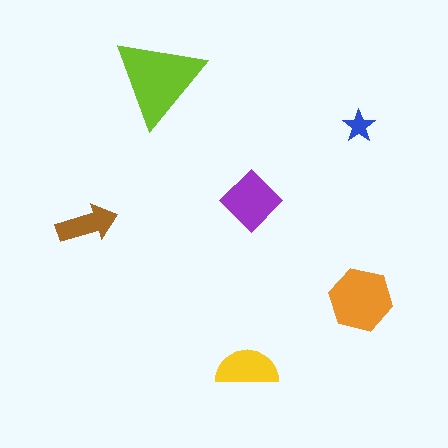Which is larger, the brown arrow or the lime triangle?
The lime triangle.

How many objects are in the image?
There are 6 objects in the image.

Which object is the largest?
The lime triangle.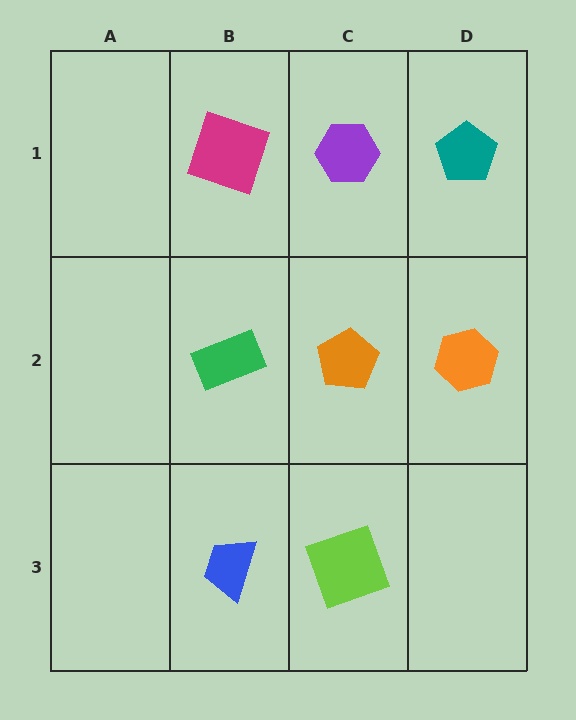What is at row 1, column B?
A magenta square.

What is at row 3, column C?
A lime square.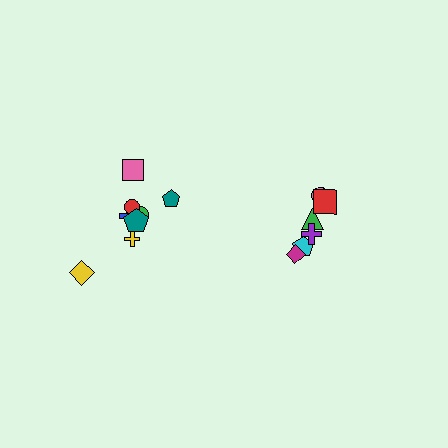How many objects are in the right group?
There are 6 objects.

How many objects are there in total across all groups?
There are 14 objects.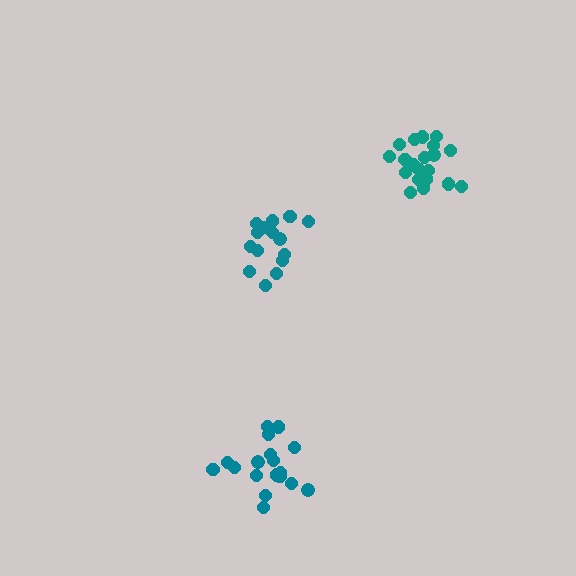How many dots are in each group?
Group 1: 16 dots, Group 2: 18 dots, Group 3: 21 dots (55 total).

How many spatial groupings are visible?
There are 3 spatial groupings.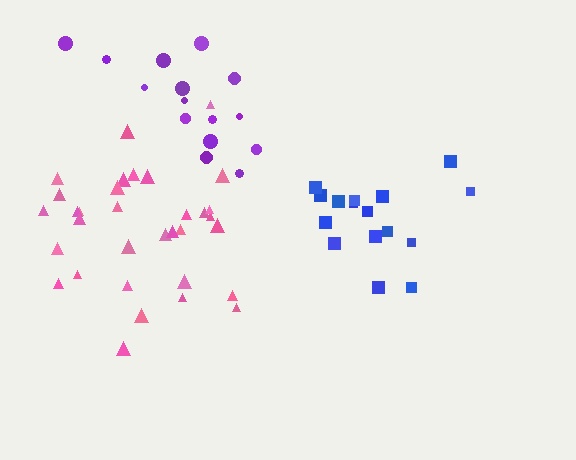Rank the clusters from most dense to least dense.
blue, pink, purple.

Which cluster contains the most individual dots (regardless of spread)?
Pink (33).